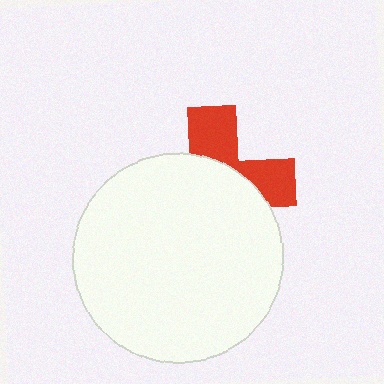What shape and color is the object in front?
The object in front is a white circle.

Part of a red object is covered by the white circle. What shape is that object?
It is a cross.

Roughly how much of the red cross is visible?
A small part of it is visible (roughly 35%).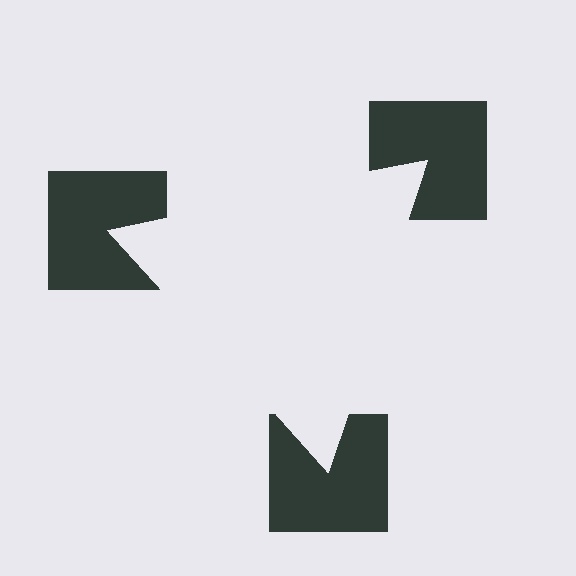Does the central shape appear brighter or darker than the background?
It typically appears slightly brighter than the background, even though no actual brightness change is drawn.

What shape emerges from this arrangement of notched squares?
An illusory triangle — its edges are inferred from the aligned wedge cuts in the notched squares, not physically drawn.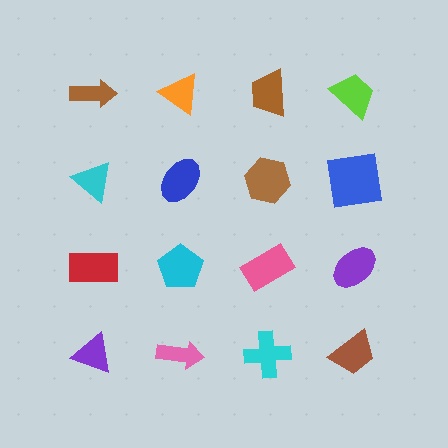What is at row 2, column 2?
A blue ellipse.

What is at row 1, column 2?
An orange triangle.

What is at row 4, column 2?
A pink arrow.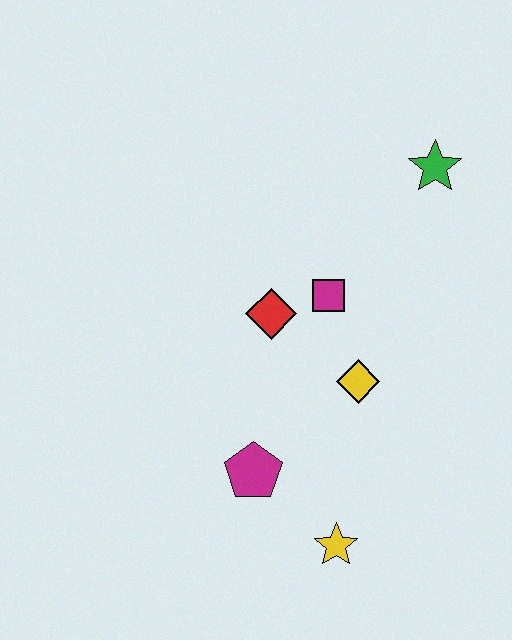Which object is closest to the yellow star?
The magenta pentagon is closest to the yellow star.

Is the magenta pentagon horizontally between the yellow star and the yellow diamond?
No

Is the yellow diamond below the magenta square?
Yes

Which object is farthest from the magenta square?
The yellow star is farthest from the magenta square.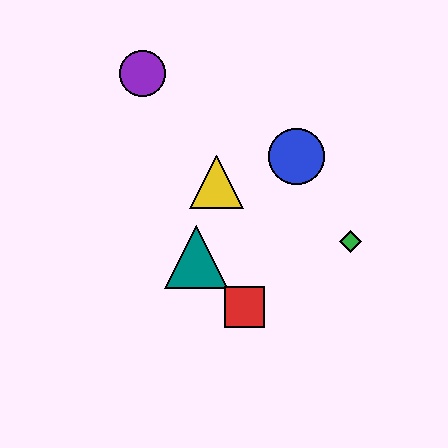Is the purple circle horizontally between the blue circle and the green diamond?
No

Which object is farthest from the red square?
The purple circle is farthest from the red square.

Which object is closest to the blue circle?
The yellow triangle is closest to the blue circle.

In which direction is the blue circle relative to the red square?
The blue circle is above the red square.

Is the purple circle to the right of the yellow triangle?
No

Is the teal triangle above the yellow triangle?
No